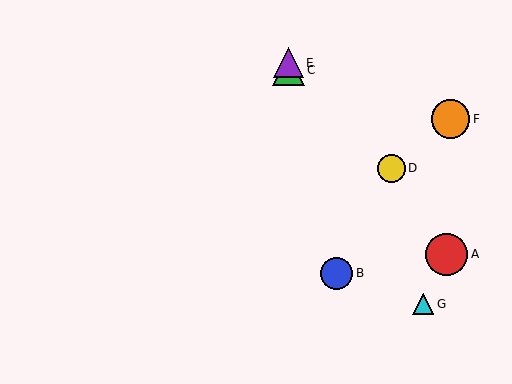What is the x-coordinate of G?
Object G is at x≈423.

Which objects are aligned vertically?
Objects C, E are aligned vertically.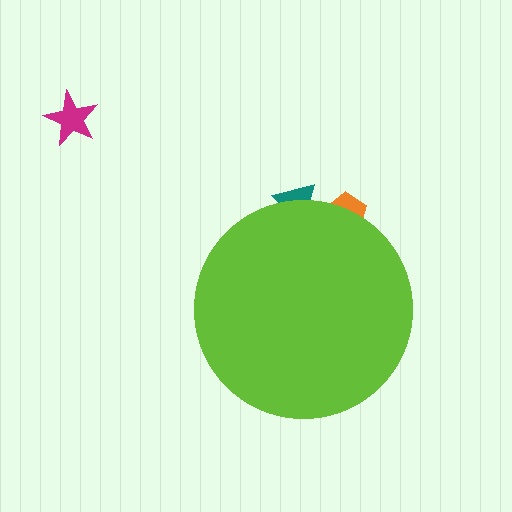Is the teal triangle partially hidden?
Yes, the teal triangle is partially hidden behind the lime circle.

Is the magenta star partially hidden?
No, the magenta star is fully visible.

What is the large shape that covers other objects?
A lime circle.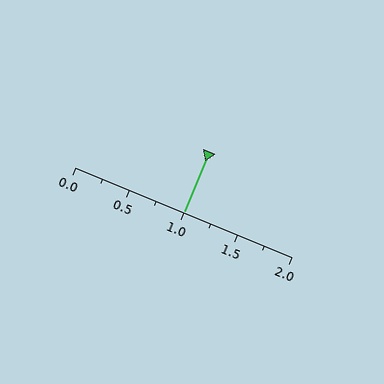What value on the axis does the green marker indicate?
The marker indicates approximately 1.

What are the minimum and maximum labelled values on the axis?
The axis runs from 0.0 to 2.0.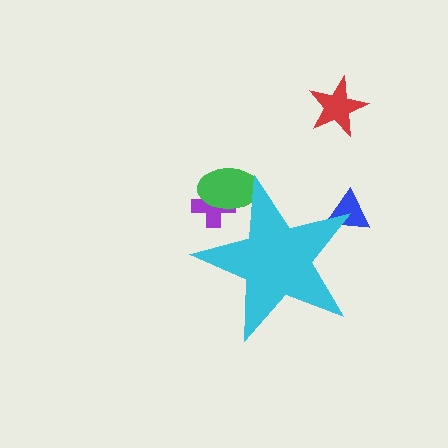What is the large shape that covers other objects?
A cyan star.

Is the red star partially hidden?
No, the red star is fully visible.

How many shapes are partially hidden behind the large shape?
3 shapes are partially hidden.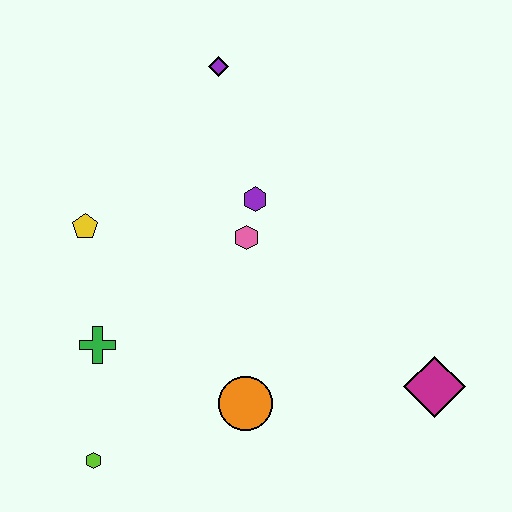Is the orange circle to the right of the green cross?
Yes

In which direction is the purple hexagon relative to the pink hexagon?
The purple hexagon is above the pink hexagon.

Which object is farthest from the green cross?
The magenta diamond is farthest from the green cross.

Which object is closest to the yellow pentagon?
The green cross is closest to the yellow pentagon.